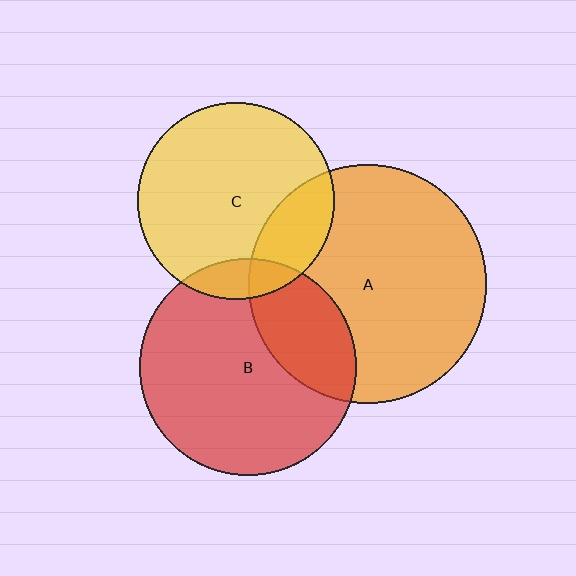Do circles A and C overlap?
Yes.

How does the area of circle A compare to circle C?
Approximately 1.5 times.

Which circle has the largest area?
Circle A (orange).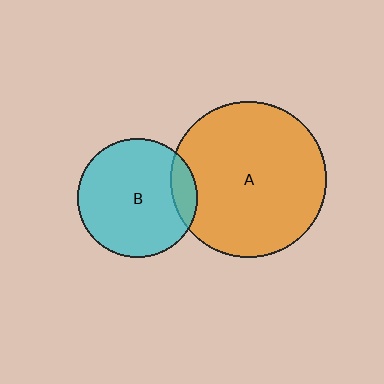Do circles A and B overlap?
Yes.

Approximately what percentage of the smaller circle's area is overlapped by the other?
Approximately 10%.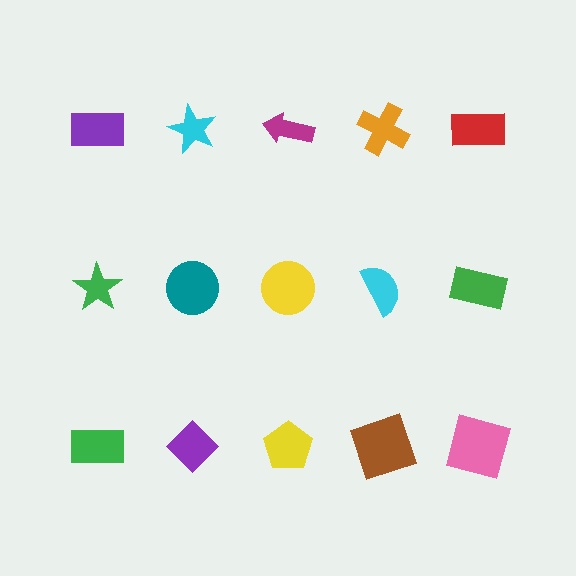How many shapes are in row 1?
5 shapes.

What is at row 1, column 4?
An orange cross.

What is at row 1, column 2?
A cyan star.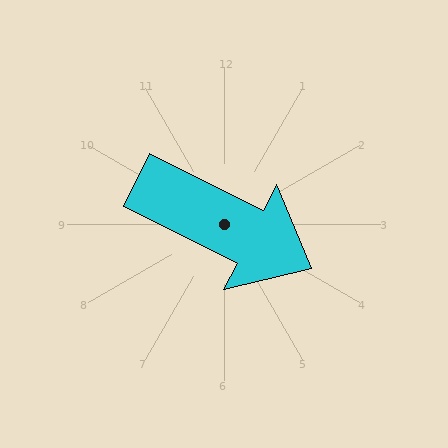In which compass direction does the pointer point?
Southeast.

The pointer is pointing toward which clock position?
Roughly 4 o'clock.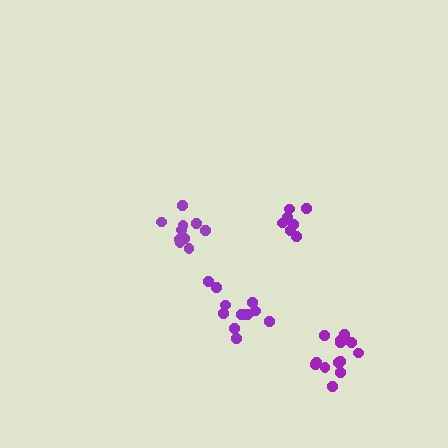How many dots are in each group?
Group 1: 12 dots, Group 2: 13 dots, Group 3: 7 dots, Group 4: 10 dots (42 total).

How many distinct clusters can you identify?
There are 4 distinct clusters.